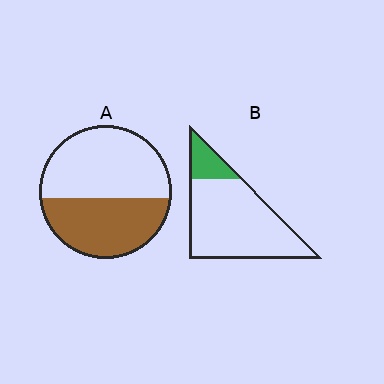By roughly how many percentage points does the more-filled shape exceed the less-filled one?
By roughly 30 percentage points (A over B).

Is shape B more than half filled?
No.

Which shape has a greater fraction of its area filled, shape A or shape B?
Shape A.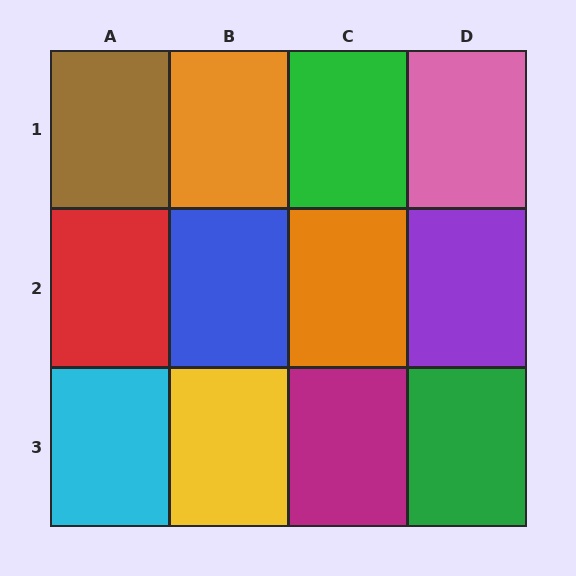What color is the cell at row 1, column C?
Green.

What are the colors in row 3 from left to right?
Cyan, yellow, magenta, green.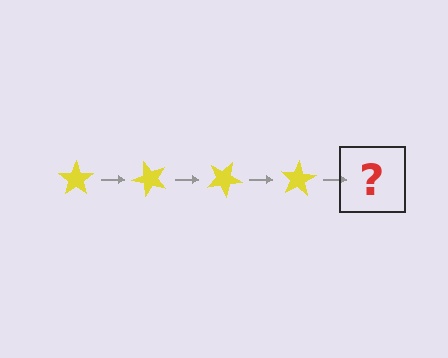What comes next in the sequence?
The next element should be a yellow star rotated 200 degrees.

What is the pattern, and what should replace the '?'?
The pattern is that the star rotates 50 degrees each step. The '?' should be a yellow star rotated 200 degrees.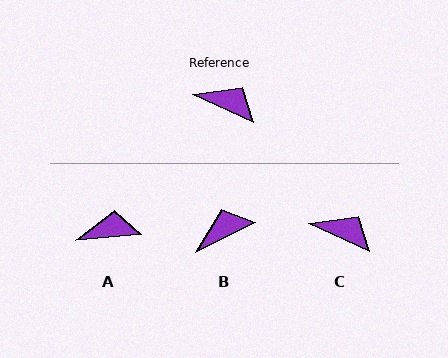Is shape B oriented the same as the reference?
No, it is off by about 50 degrees.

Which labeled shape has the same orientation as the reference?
C.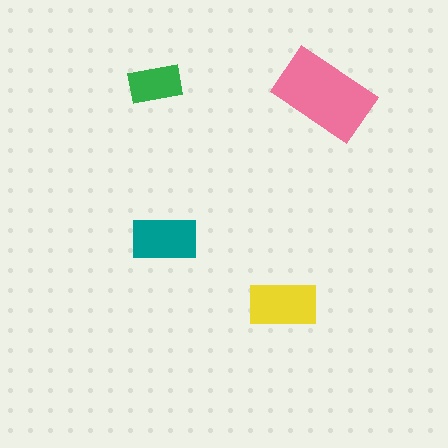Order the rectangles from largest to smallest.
the pink one, the yellow one, the teal one, the green one.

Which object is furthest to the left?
The green rectangle is leftmost.